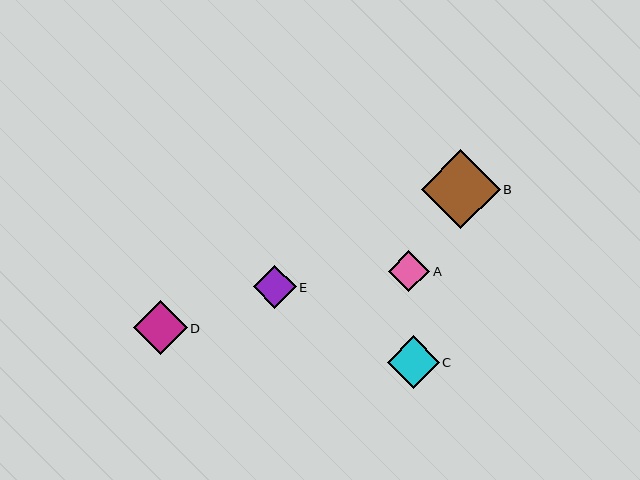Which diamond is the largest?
Diamond B is the largest with a size of approximately 79 pixels.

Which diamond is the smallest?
Diamond A is the smallest with a size of approximately 41 pixels.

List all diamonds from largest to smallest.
From largest to smallest: B, D, C, E, A.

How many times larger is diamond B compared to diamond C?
Diamond B is approximately 1.5 times the size of diamond C.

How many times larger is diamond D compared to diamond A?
Diamond D is approximately 1.3 times the size of diamond A.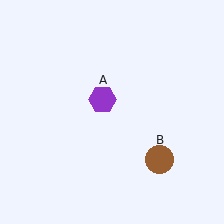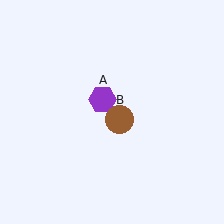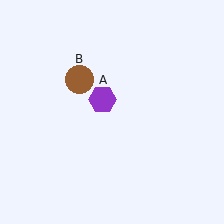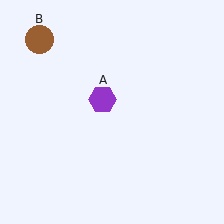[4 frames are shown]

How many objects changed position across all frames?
1 object changed position: brown circle (object B).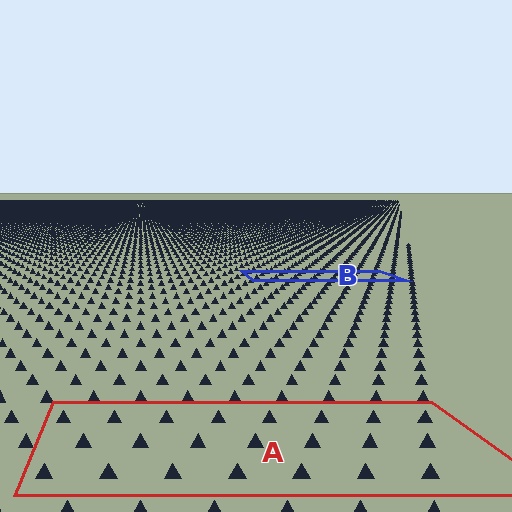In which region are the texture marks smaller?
The texture marks are smaller in region B, because it is farther away.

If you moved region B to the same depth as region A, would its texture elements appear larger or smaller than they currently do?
They would appear larger. At a closer depth, the same texture elements are projected at a bigger on-screen size.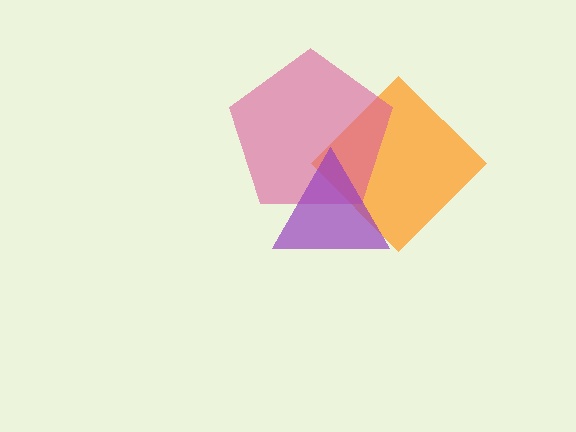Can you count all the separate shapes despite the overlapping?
Yes, there are 3 separate shapes.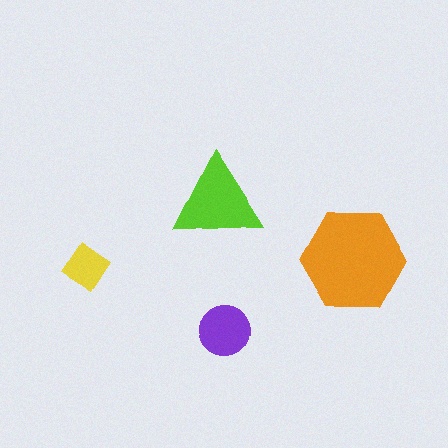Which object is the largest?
The orange hexagon.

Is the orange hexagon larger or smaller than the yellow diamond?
Larger.